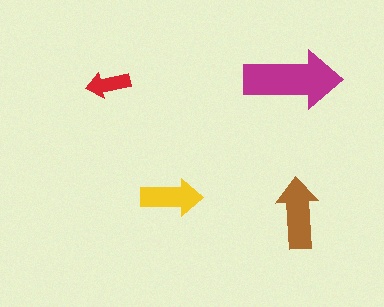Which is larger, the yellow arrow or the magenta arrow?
The magenta one.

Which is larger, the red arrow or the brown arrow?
The brown one.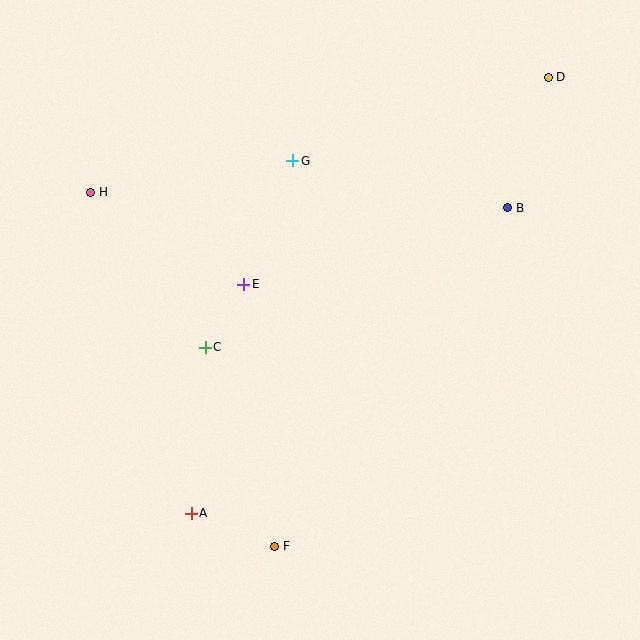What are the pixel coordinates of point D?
Point D is at (548, 77).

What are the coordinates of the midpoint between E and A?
The midpoint between E and A is at (218, 399).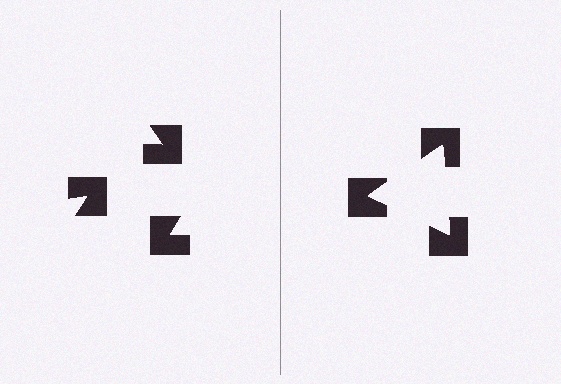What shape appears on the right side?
An illusory triangle.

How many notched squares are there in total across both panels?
6 — 3 on each side.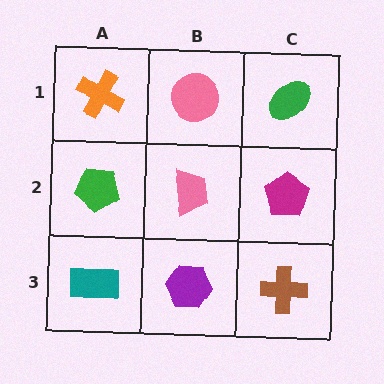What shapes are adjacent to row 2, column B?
A pink circle (row 1, column B), a purple hexagon (row 3, column B), a green pentagon (row 2, column A), a magenta pentagon (row 2, column C).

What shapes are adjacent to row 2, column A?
An orange cross (row 1, column A), a teal rectangle (row 3, column A), a pink trapezoid (row 2, column B).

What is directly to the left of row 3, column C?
A purple hexagon.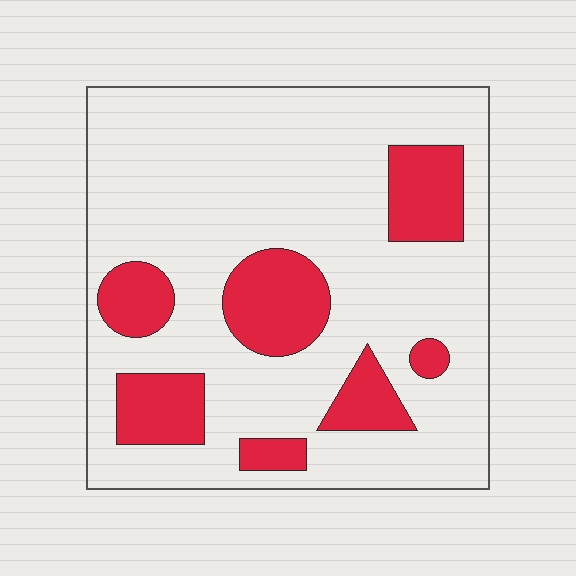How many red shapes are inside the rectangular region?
7.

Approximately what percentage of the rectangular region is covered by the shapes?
Approximately 20%.